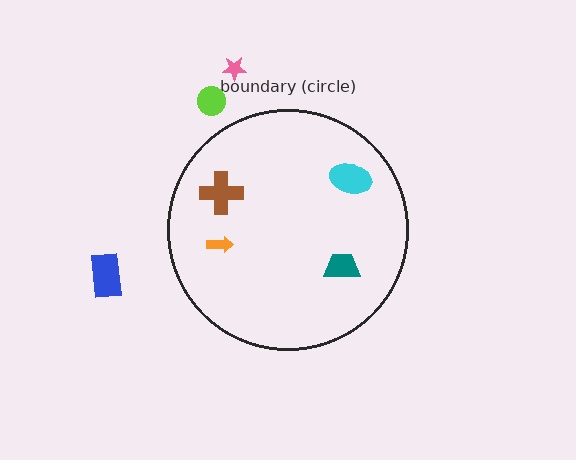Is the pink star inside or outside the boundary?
Outside.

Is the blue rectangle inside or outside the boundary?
Outside.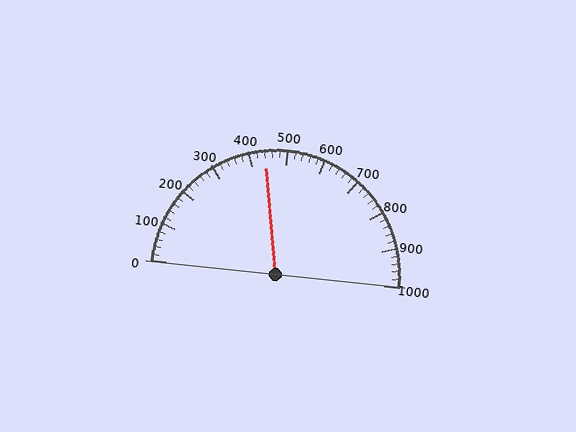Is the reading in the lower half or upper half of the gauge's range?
The reading is in the lower half of the range (0 to 1000).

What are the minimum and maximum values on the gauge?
The gauge ranges from 0 to 1000.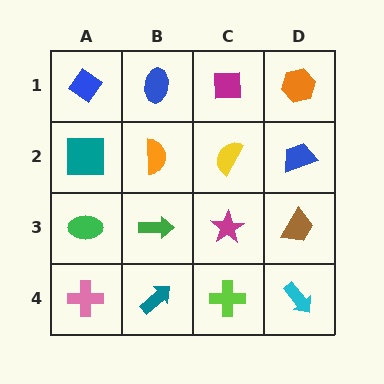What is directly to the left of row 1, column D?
A magenta square.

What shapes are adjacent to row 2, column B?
A blue ellipse (row 1, column B), a green arrow (row 3, column B), a teal square (row 2, column A), a yellow semicircle (row 2, column C).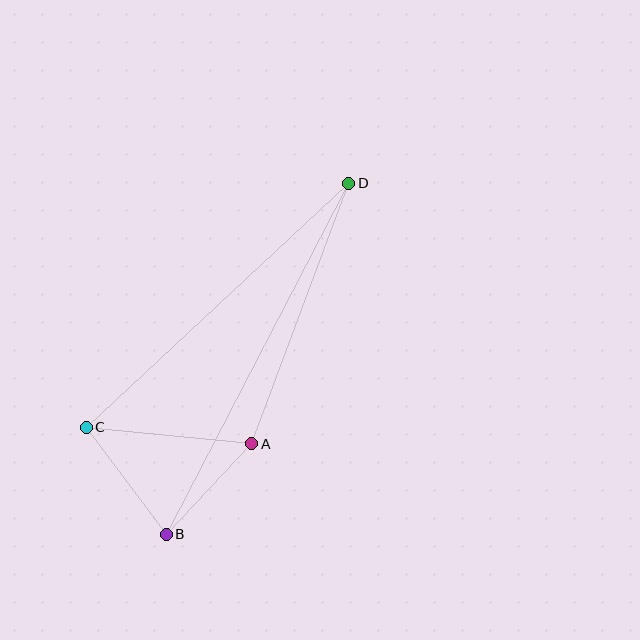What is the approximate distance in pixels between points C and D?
The distance between C and D is approximately 358 pixels.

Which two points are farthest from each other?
Points B and D are farthest from each other.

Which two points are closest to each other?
Points A and B are closest to each other.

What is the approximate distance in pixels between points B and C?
The distance between B and C is approximately 133 pixels.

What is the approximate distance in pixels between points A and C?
The distance between A and C is approximately 166 pixels.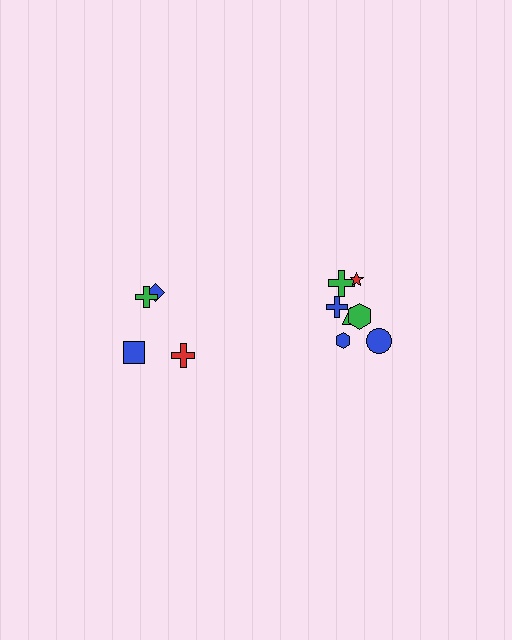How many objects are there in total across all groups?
There are 11 objects.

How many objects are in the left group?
There are 4 objects.